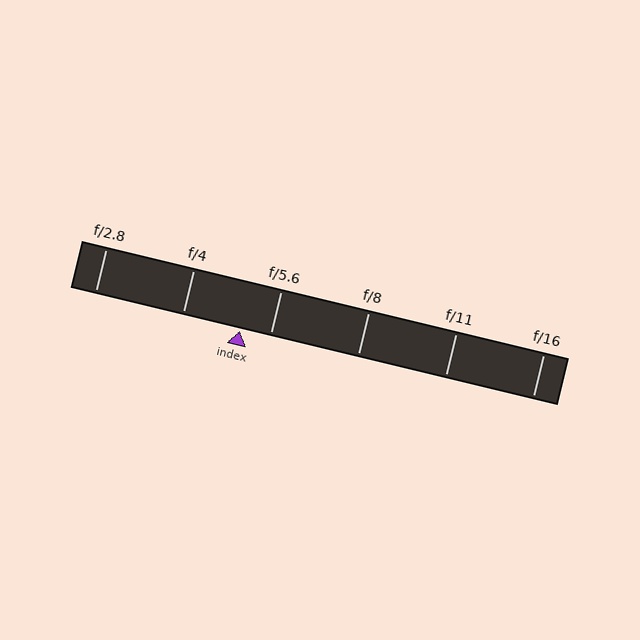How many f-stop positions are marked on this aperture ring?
There are 6 f-stop positions marked.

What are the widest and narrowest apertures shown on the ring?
The widest aperture shown is f/2.8 and the narrowest is f/16.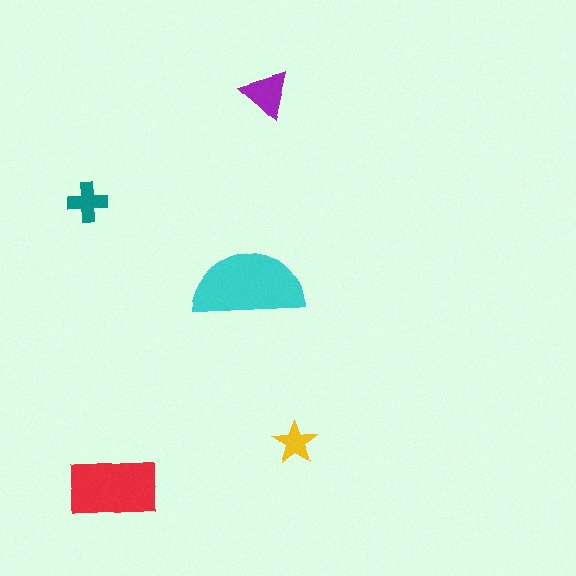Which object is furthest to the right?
The yellow star is rightmost.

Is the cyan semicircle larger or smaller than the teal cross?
Larger.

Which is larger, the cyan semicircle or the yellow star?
The cyan semicircle.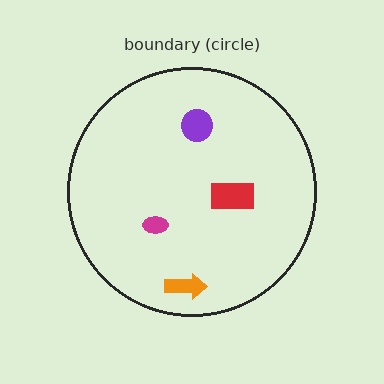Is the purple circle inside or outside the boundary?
Inside.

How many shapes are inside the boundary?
4 inside, 0 outside.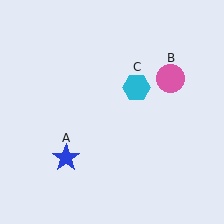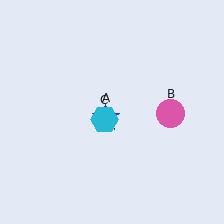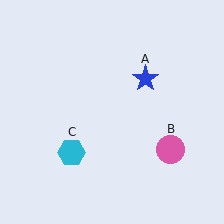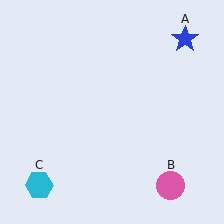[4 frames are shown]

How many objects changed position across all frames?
3 objects changed position: blue star (object A), pink circle (object B), cyan hexagon (object C).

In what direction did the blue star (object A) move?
The blue star (object A) moved up and to the right.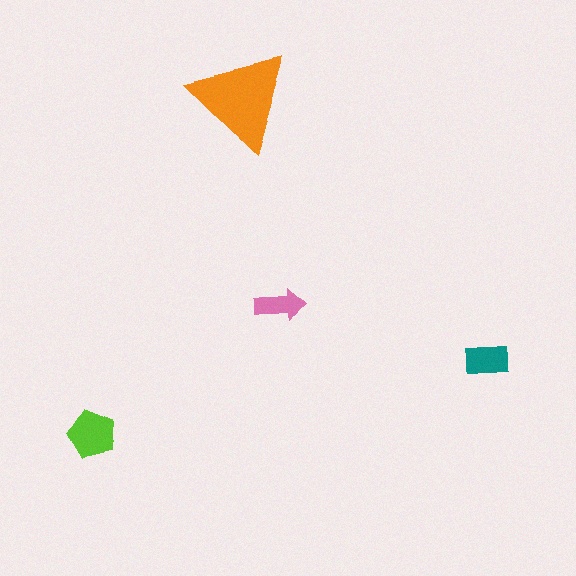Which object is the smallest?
The pink arrow.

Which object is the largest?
The orange triangle.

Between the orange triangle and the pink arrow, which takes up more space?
The orange triangle.